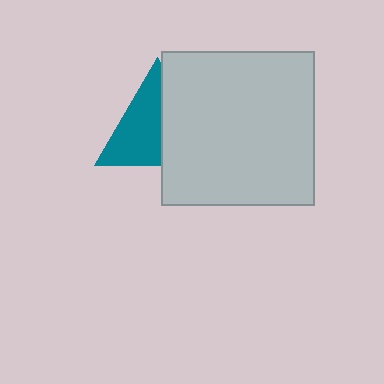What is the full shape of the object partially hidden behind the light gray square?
The partially hidden object is a teal triangle.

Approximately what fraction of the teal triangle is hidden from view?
Roughly 43% of the teal triangle is hidden behind the light gray square.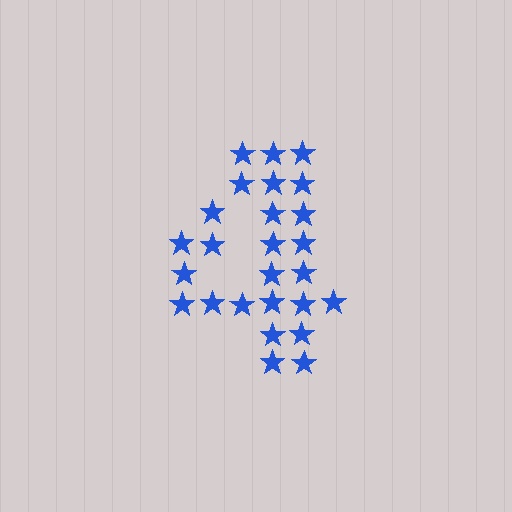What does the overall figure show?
The overall figure shows the digit 4.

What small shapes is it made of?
It is made of small stars.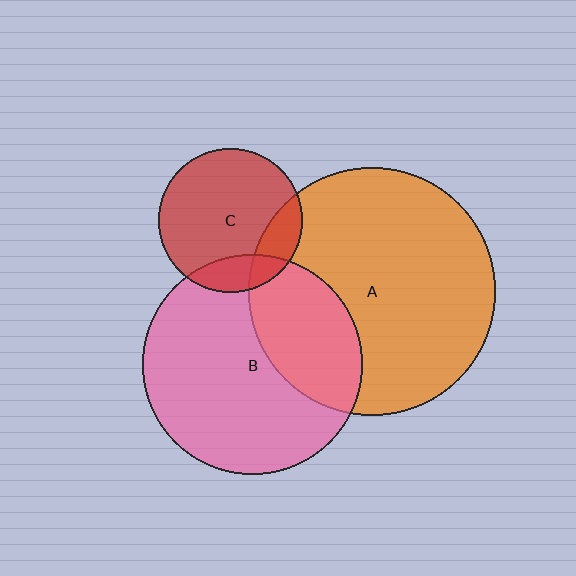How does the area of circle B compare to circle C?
Approximately 2.3 times.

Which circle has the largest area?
Circle A (orange).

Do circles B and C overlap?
Yes.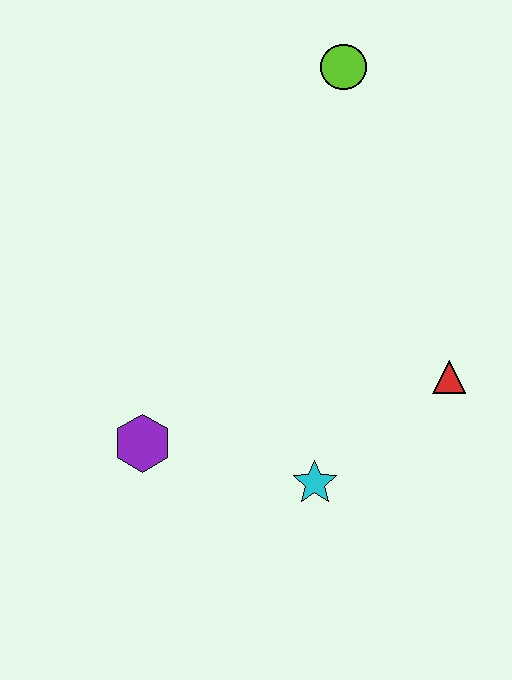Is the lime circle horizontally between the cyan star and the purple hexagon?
No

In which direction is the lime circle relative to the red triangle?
The lime circle is above the red triangle.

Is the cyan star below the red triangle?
Yes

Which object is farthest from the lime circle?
The purple hexagon is farthest from the lime circle.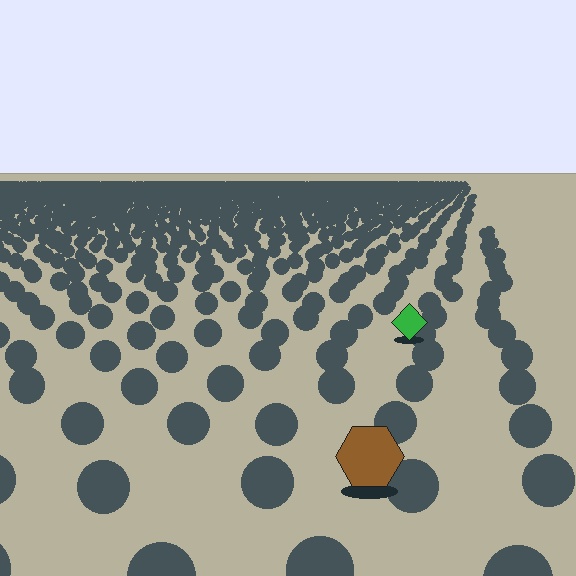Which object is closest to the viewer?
The brown hexagon is closest. The texture marks near it are larger and more spread out.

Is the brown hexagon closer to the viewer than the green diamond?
Yes. The brown hexagon is closer — you can tell from the texture gradient: the ground texture is coarser near it.